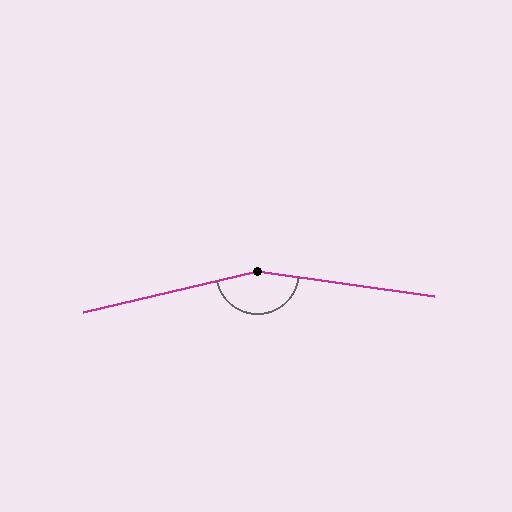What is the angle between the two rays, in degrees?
Approximately 159 degrees.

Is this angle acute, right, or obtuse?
It is obtuse.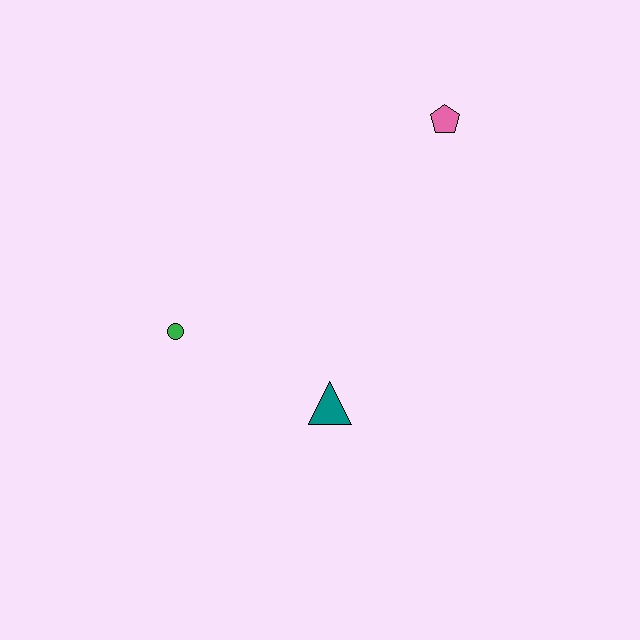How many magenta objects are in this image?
There are no magenta objects.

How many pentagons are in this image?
There is 1 pentagon.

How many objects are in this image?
There are 3 objects.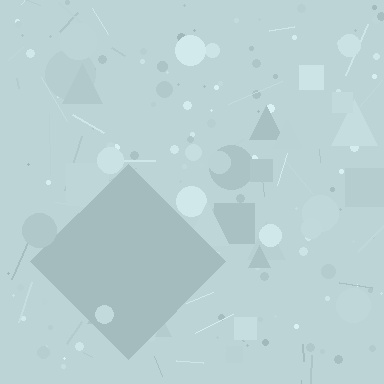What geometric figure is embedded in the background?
A diamond is embedded in the background.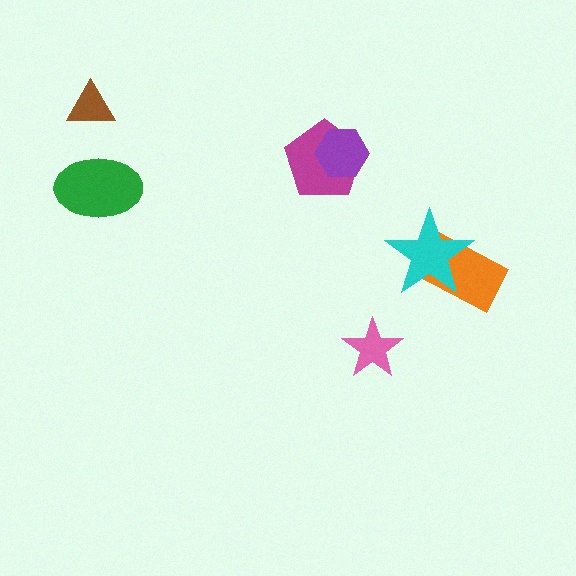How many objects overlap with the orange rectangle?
1 object overlaps with the orange rectangle.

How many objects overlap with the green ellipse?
0 objects overlap with the green ellipse.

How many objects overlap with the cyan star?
1 object overlaps with the cyan star.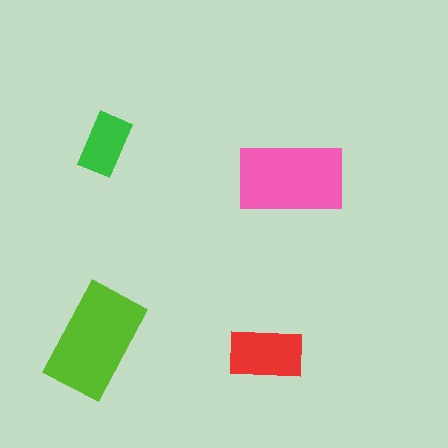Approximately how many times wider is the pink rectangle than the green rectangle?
About 1.5 times wider.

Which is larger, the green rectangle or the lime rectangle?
The lime one.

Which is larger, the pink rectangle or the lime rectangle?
The lime one.